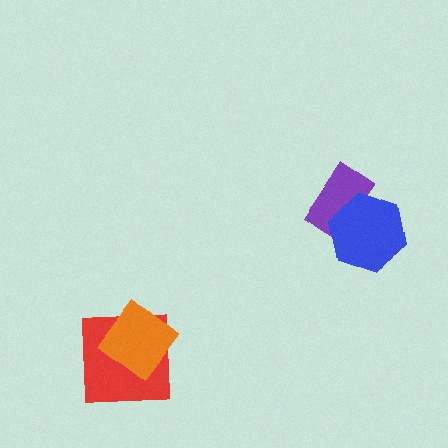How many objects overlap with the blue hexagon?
1 object overlaps with the blue hexagon.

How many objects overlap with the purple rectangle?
1 object overlaps with the purple rectangle.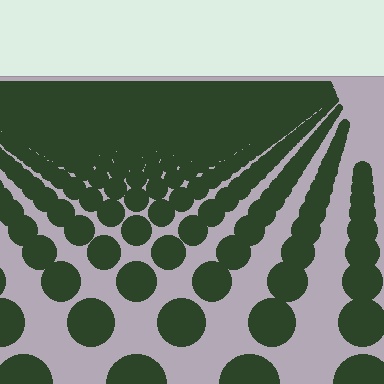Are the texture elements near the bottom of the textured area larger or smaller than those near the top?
Larger. Near the bottom, elements are closer to the viewer and appear at a bigger on-screen size.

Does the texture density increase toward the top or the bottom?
Density increases toward the top.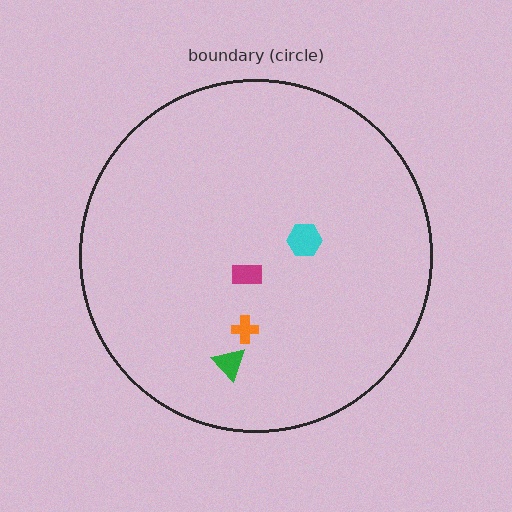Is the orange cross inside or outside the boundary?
Inside.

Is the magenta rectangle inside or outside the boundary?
Inside.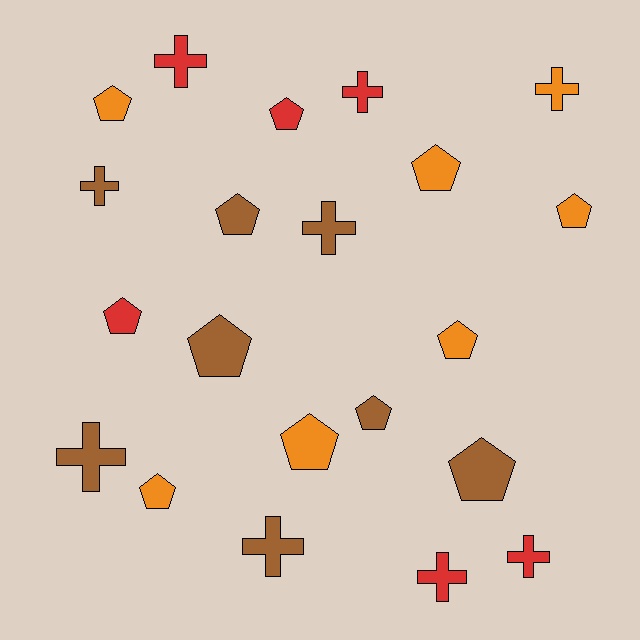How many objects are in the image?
There are 21 objects.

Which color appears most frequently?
Brown, with 8 objects.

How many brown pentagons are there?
There are 4 brown pentagons.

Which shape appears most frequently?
Pentagon, with 12 objects.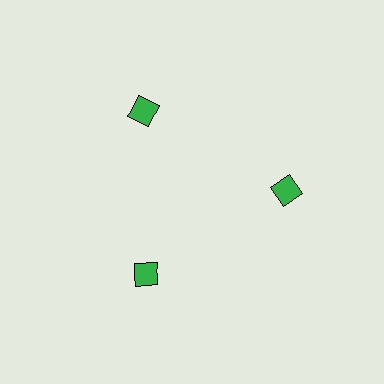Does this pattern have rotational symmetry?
Yes, this pattern has 3-fold rotational symmetry. It looks the same after rotating 120 degrees around the center.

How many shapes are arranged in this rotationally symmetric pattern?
There are 3 shapes, arranged in 3 groups of 1.